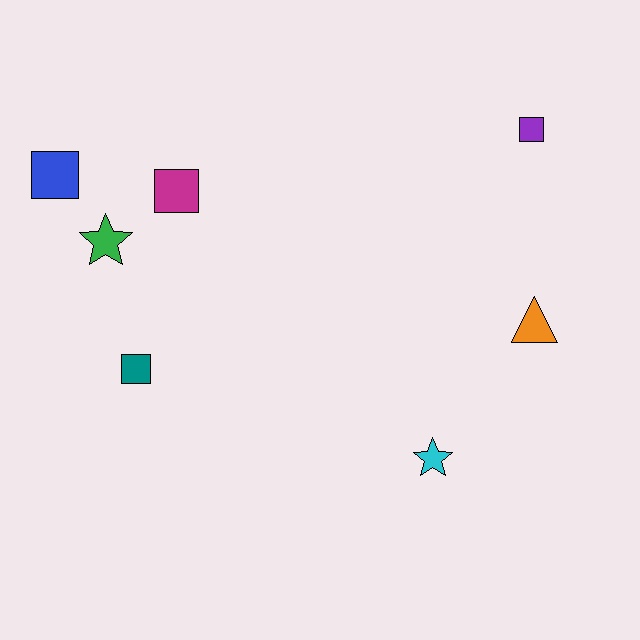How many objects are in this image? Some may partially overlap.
There are 7 objects.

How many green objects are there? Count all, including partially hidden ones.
There is 1 green object.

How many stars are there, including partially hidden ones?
There are 2 stars.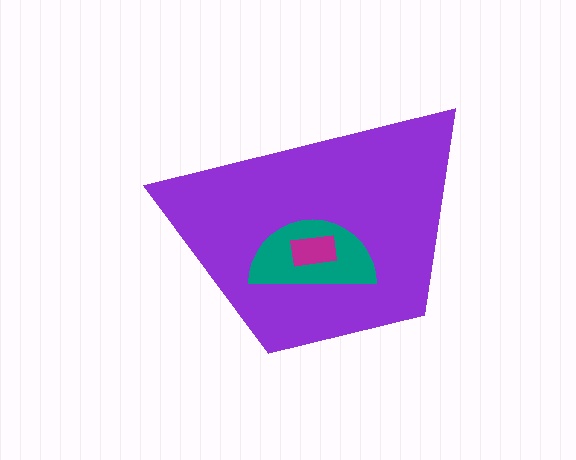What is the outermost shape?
The purple trapezoid.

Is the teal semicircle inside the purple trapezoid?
Yes.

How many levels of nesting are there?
3.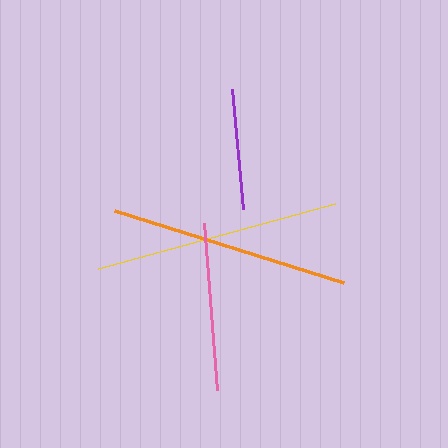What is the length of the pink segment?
The pink segment is approximately 167 pixels long.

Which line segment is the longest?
The yellow line is the longest at approximately 246 pixels.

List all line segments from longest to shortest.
From longest to shortest: yellow, orange, pink, purple.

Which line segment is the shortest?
The purple line is the shortest at approximately 120 pixels.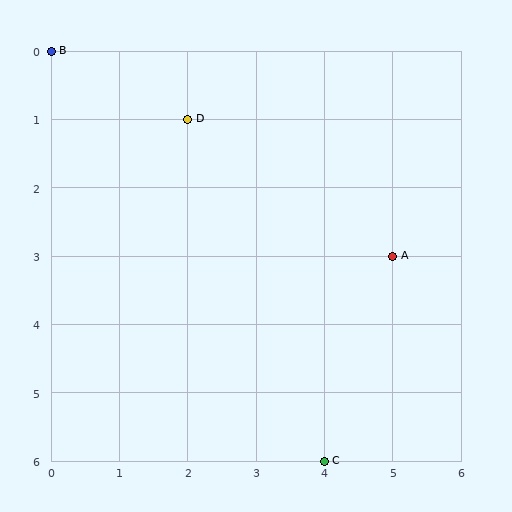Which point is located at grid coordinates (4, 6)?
Point C is at (4, 6).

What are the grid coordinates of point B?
Point B is at grid coordinates (0, 0).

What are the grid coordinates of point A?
Point A is at grid coordinates (5, 3).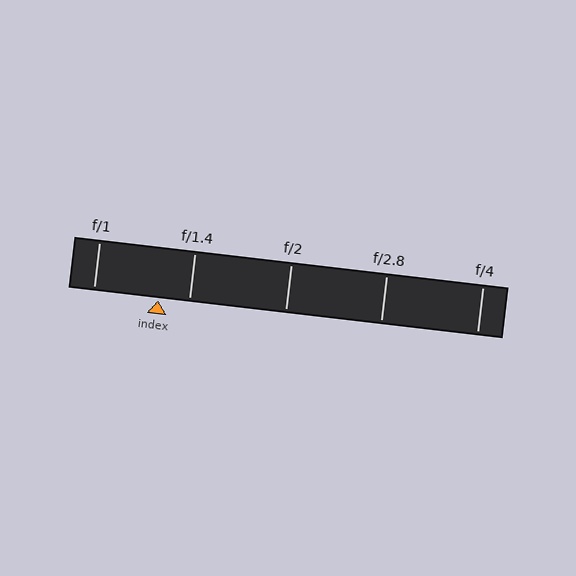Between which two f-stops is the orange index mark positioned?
The index mark is between f/1 and f/1.4.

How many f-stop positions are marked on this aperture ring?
There are 5 f-stop positions marked.